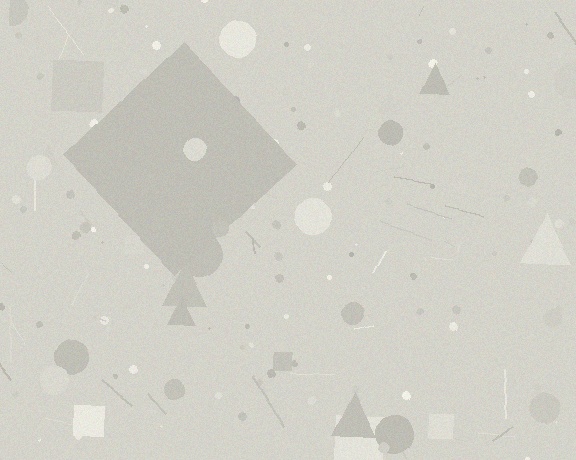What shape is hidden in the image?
A diamond is hidden in the image.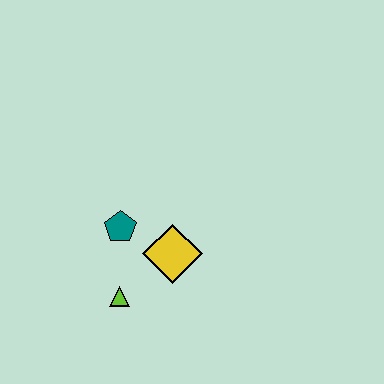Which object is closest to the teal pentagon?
The yellow diamond is closest to the teal pentagon.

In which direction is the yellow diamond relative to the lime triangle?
The yellow diamond is to the right of the lime triangle.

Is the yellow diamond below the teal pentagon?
Yes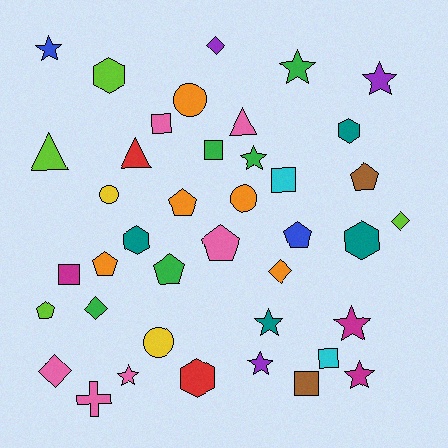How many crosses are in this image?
There is 1 cross.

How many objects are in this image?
There are 40 objects.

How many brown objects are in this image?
There are 2 brown objects.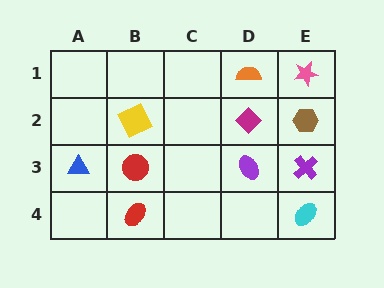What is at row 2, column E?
A brown hexagon.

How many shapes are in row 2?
3 shapes.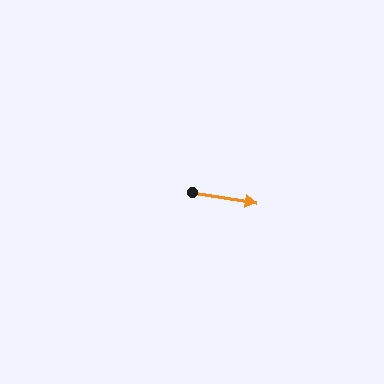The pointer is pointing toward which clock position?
Roughly 3 o'clock.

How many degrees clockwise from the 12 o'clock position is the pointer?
Approximately 99 degrees.